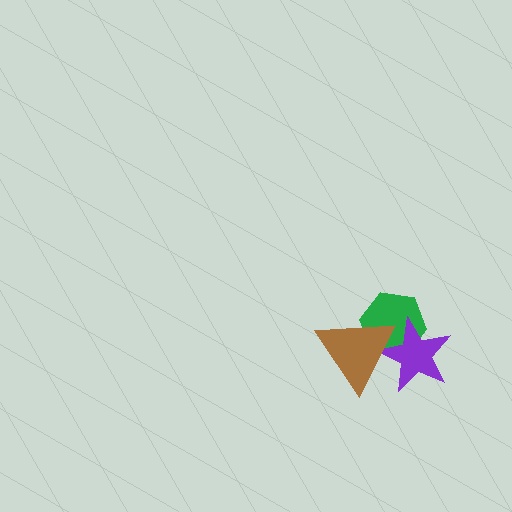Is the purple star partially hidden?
Yes, it is partially covered by another shape.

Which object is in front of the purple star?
The brown triangle is in front of the purple star.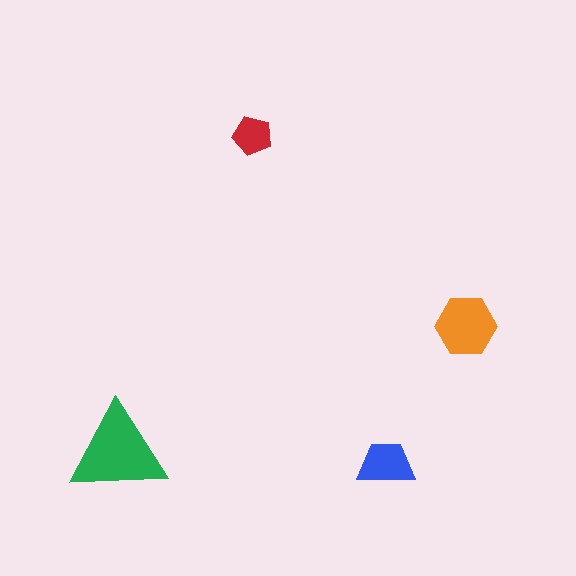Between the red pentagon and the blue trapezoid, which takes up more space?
The blue trapezoid.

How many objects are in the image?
There are 4 objects in the image.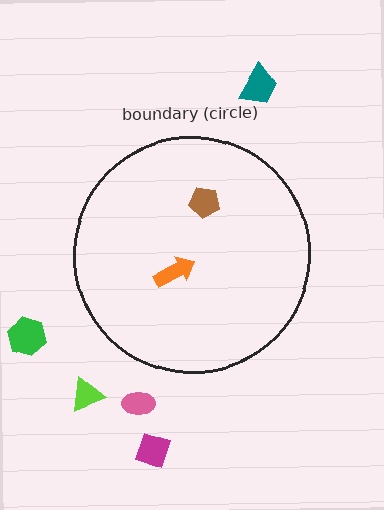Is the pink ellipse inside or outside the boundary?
Outside.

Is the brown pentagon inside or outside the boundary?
Inside.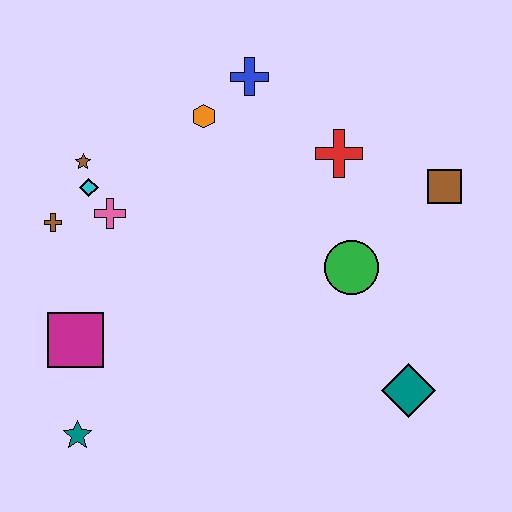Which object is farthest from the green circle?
The teal star is farthest from the green circle.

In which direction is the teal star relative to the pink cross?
The teal star is below the pink cross.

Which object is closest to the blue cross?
The orange hexagon is closest to the blue cross.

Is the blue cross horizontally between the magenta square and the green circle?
Yes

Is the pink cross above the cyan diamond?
No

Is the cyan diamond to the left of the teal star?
No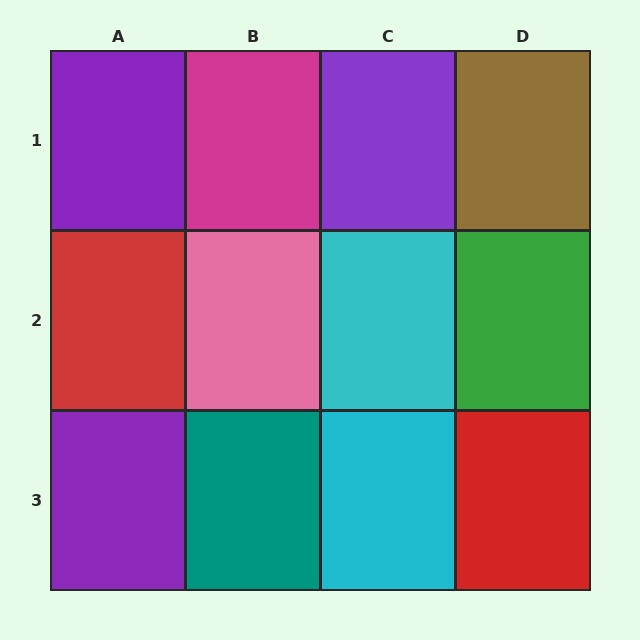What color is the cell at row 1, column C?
Purple.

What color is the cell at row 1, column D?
Brown.